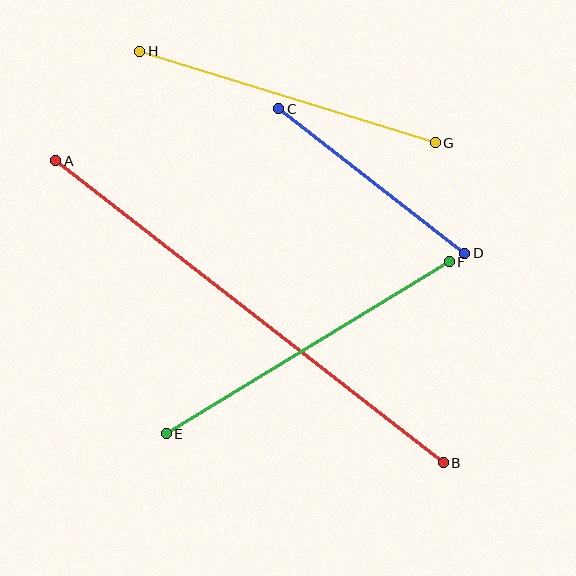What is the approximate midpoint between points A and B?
The midpoint is at approximately (249, 312) pixels.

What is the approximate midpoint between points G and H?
The midpoint is at approximately (287, 97) pixels.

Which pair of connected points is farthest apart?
Points A and B are farthest apart.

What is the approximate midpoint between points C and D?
The midpoint is at approximately (372, 181) pixels.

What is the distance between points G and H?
The distance is approximately 310 pixels.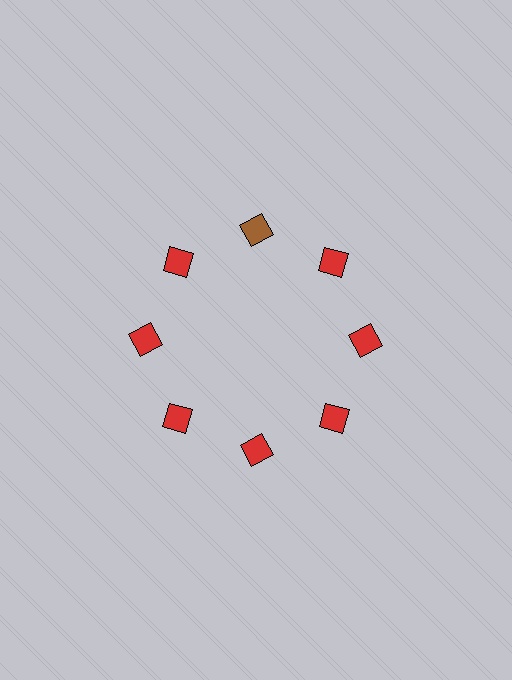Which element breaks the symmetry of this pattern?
The brown diamond at roughly the 12 o'clock position breaks the symmetry. All other shapes are red diamonds.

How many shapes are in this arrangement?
There are 8 shapes arranged in a ring pattern.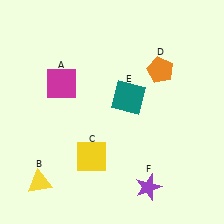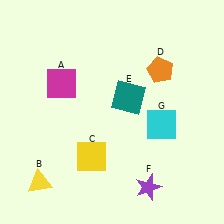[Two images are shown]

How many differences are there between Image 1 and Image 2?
There is 1 difference between the two images.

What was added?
A cyan square (G) was added in Image 2.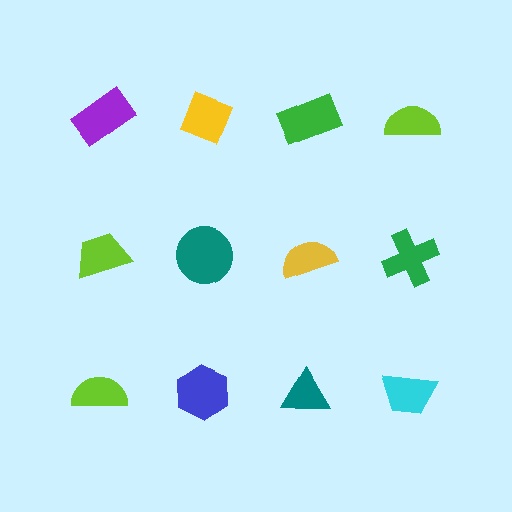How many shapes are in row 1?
4 shapes.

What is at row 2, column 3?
A yellow semicircle.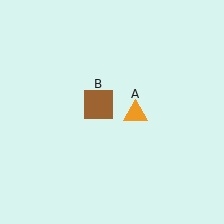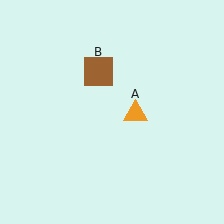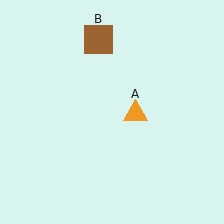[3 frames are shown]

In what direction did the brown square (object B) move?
The brown square (object B) moved up.